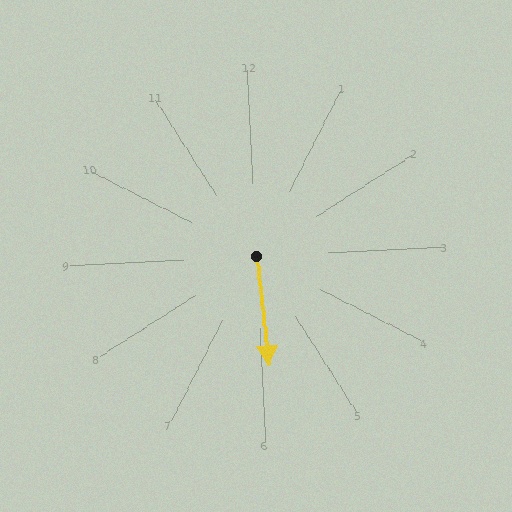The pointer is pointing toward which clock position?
Roughly 6 o'clock.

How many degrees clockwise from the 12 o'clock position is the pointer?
Approximately 176 degrees.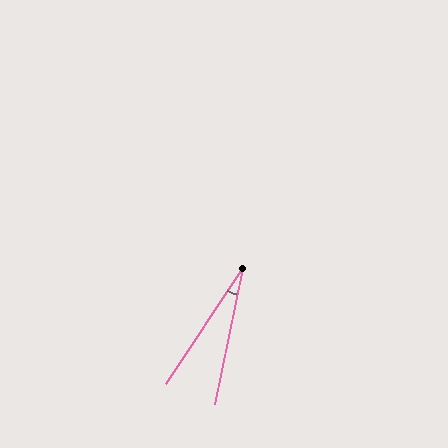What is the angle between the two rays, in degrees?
Approximately 22 degrees.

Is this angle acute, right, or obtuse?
It is acute.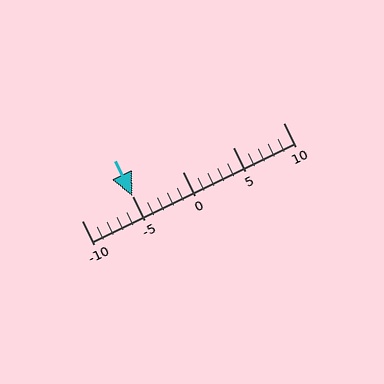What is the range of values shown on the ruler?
The ruler shows values from -10 to 10.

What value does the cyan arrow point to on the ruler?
The cyan arrow points to approximately -5.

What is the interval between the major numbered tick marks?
The major tick marks are spaced 5 units apart.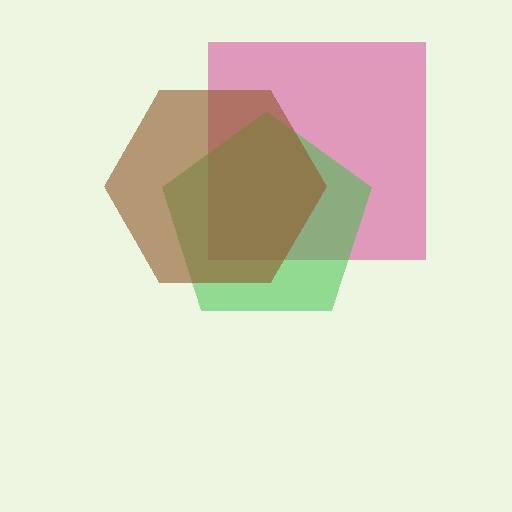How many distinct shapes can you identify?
There are 3 distinct shapes: a pink square, a green pentagon, a brown hexagon.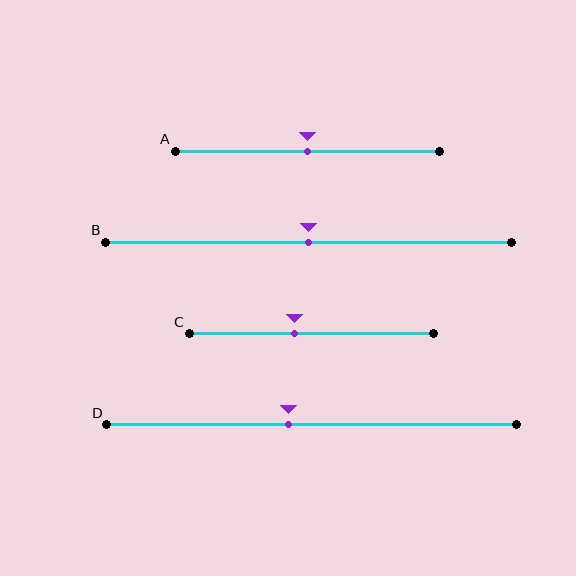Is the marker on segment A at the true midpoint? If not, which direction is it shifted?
Yes, the marker on segment A is at the true midpoint.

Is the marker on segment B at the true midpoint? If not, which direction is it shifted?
Yes, the marker on segment B is at the true midpoint.